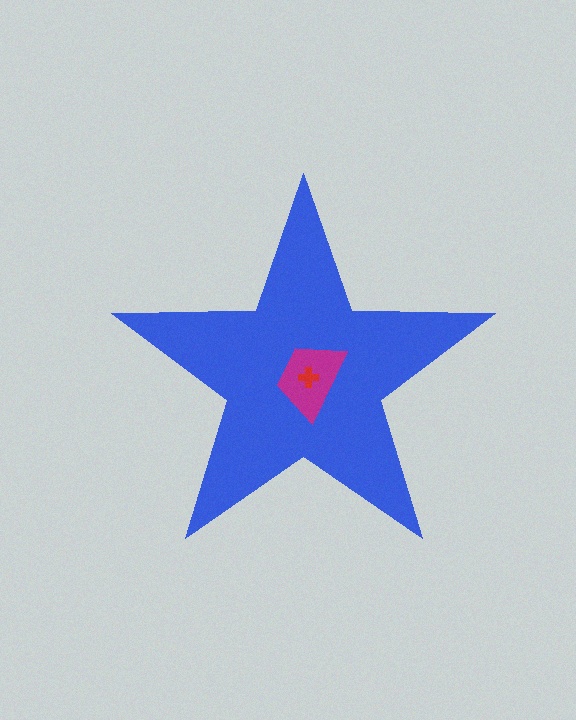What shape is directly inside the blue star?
The magenta trapezoid.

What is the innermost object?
The red cross.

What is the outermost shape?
The blue star.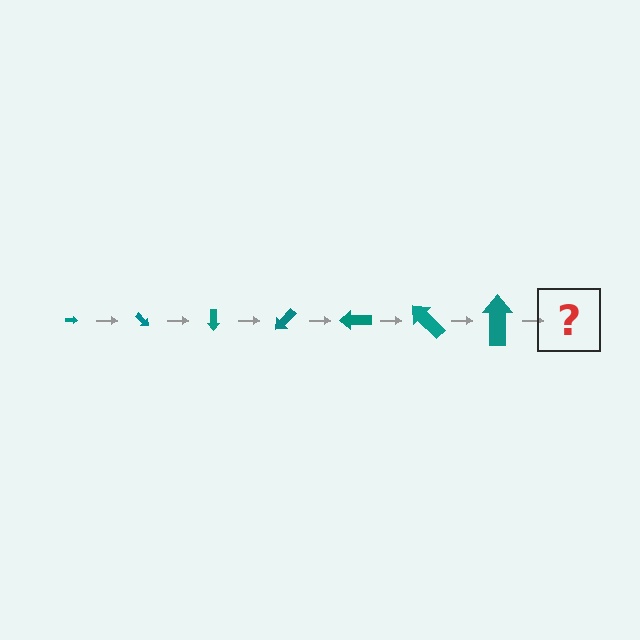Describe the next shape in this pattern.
It should be an arrow, larger than the previous one and rotated 315 degrees from the start.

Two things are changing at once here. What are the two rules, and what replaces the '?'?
The two rules are that the arrow grows larger each step and it rotates 45 degrees each step. The '?' should be an arrow, larger than the previous one and rotated 315 degrees from the start.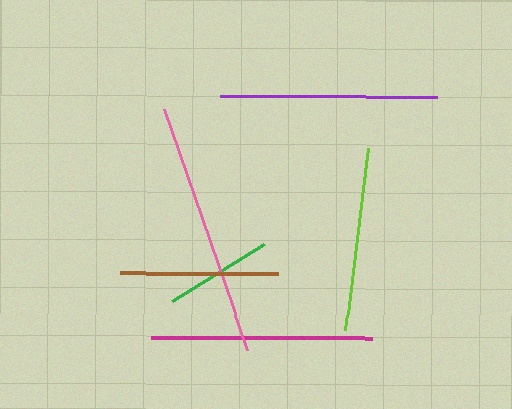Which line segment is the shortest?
The green line is the shortest at approximately 108 pixels.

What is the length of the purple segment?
The purple segment is approximately 217 pixels long.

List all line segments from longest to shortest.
From longest to shortest: pink, magenta, purple, lime, brown, green.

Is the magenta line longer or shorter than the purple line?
The magenta line is longer than the purple line.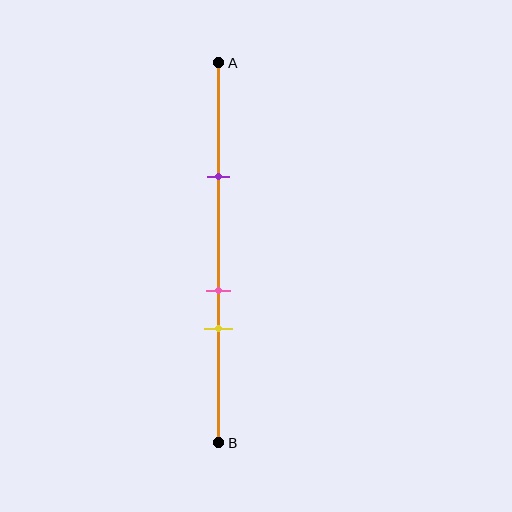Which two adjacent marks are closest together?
The pink and yellow marks are the closest adjacent pair.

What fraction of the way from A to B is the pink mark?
The pink mark is approximately 60% (0.6) of the way from A to B.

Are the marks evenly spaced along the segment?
No, the marks are not evenly spaced.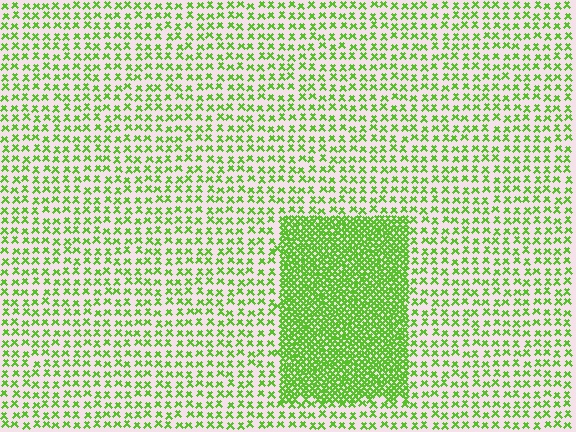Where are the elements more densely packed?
The elements are more densely packed inside the rectangle boundary.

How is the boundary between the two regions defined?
The boundary is defined by a change in element density (approximately 3.1x ratio). All elements are the same color, size, and shape.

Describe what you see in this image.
The image contains small lime elements arranged at two different densities. A rectangle-shaped region is visible where the elements are more densely packed than the surrounding area.